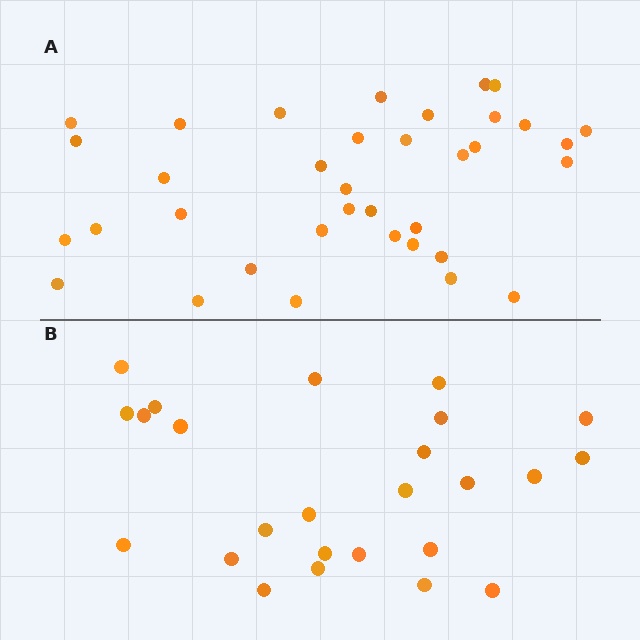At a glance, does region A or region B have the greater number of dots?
Region A (the top region) has more dots.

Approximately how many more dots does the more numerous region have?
Region A has roughly 12 or so more dots than region B.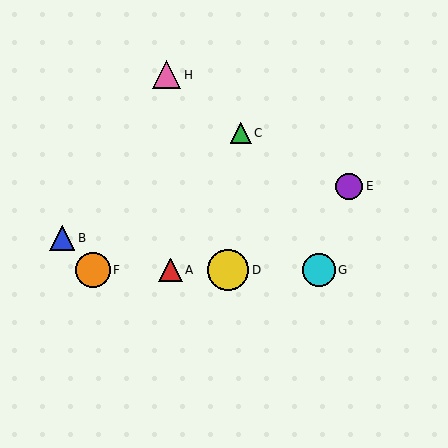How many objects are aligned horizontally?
4 objects (A, D, F, G) are aligned horizontally.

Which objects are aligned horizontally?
Objects A, D, F, G are aligned horizontally.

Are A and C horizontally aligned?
No, A is at y≈270 and C is at y≈133.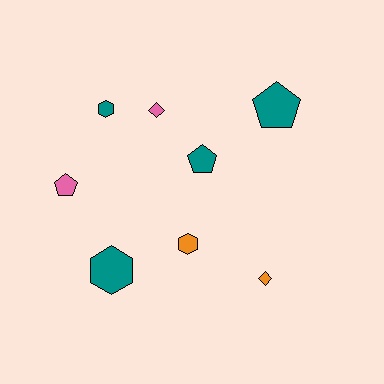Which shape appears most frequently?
Hexagon, with 3 objects.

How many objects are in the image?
There are 8 objects.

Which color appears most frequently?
Teal, with 4 objects.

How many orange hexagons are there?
There is 1 orange hexagon.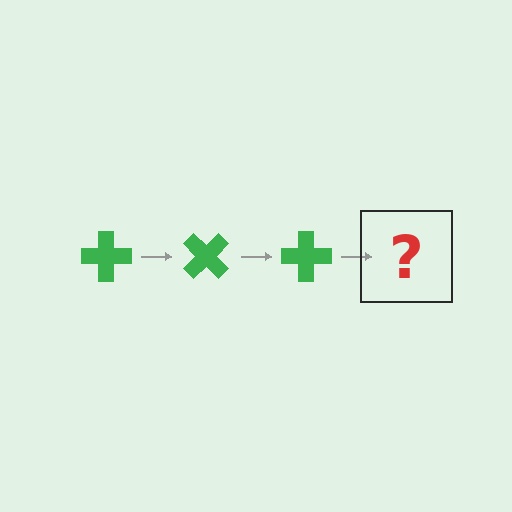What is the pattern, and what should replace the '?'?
The pattern is that the cross rotates 45 degrees each step. The '?' should be a green cross rotated 135 degrees.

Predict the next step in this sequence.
The next step is a green cross rotated 135 degrees.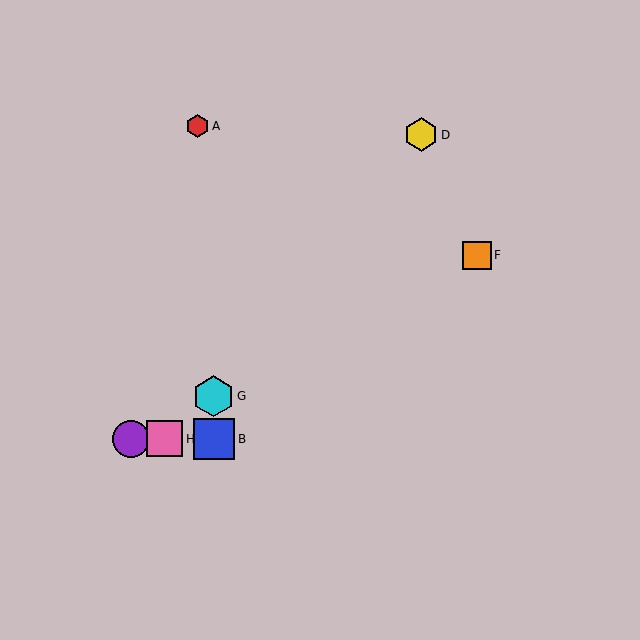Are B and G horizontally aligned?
No, B is at y≈439 and G is at y≈396.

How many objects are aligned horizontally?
4 objects (B, C, E, H) are aligned horizontally.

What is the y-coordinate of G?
Object G is at y≈396.